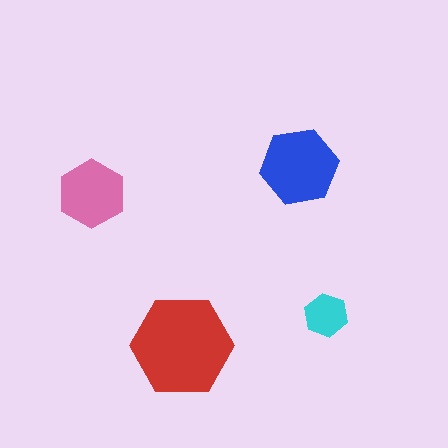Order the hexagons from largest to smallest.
the red one, the blue one, the pink one, the cyan one.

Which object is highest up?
The blue hexagon is topmost.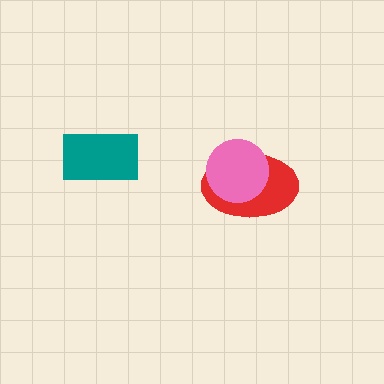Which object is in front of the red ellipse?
The pink circle is in front of the red ellipse.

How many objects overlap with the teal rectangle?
0 objects overlap with the teal rectangle.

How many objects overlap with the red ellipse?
1 object overlaps with the red ellipse.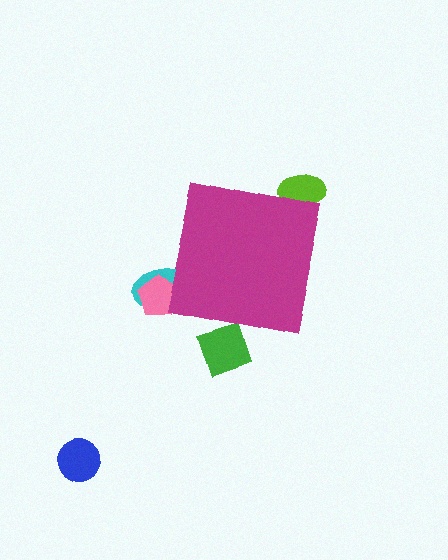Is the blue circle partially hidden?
No, the blue circle is fully visible.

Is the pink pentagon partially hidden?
Yes, the pink pentagon is partially hidden behind the magenta square.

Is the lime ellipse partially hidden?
Yes, the lime ellipse is partially hidden behind the magenta square.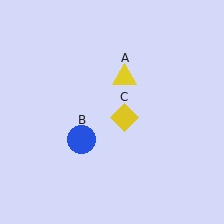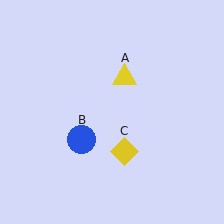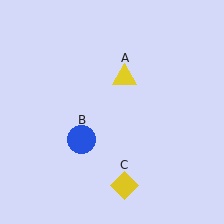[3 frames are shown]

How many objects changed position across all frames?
1 object changed position: yellow diamond (object C).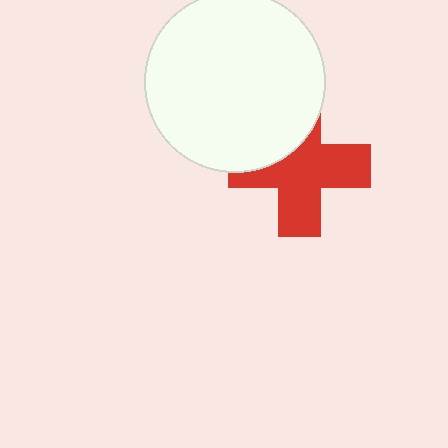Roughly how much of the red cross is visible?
Most of it is visible (roughly 67%).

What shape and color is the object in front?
The object in front is a white circle.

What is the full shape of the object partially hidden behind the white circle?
The partially hidden object is a red cross.